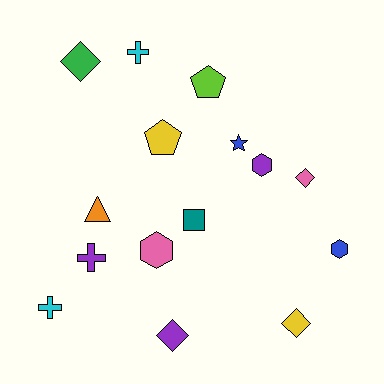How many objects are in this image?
There are 15 objects.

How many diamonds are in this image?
There are 4 diamonds.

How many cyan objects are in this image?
There are 2 cyan objects.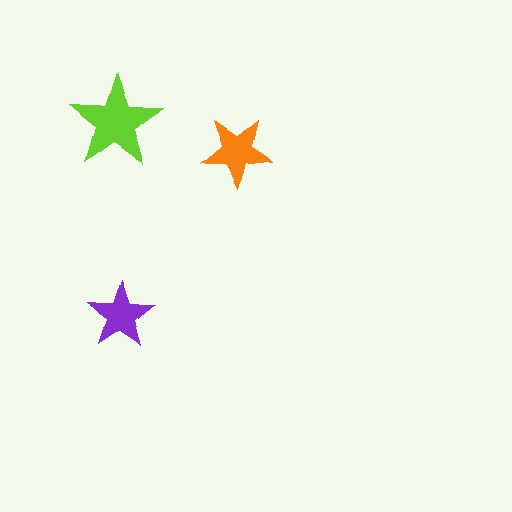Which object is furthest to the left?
The lime star is leftmost.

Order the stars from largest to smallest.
the lime one, the orange one, the purple one.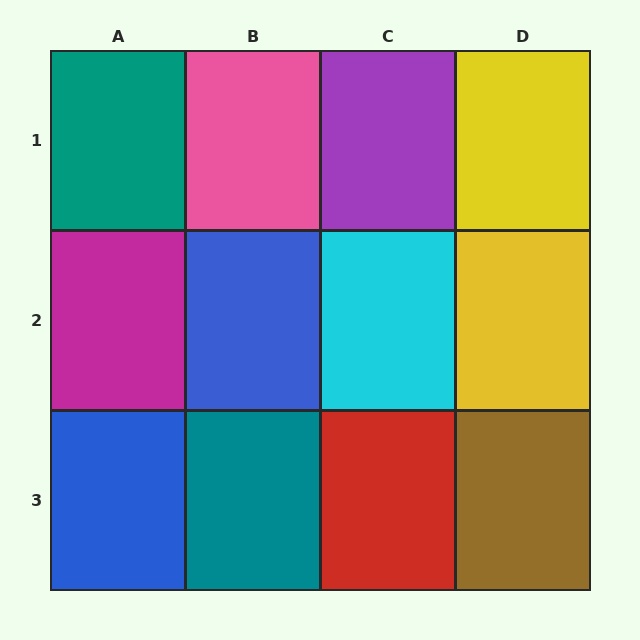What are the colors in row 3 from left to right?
Blue, teal, red, brown.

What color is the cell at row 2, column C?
Cyan.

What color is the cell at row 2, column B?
Blue.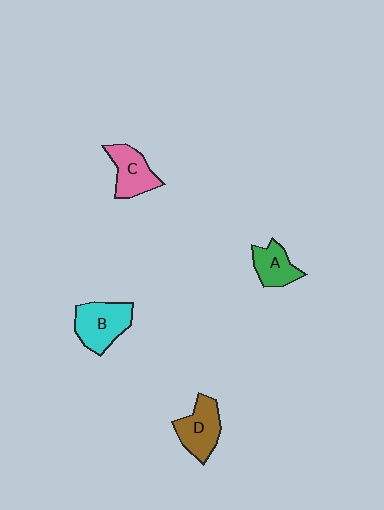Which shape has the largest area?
Shape B (cyan).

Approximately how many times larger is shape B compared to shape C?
Approximately 1.2 times.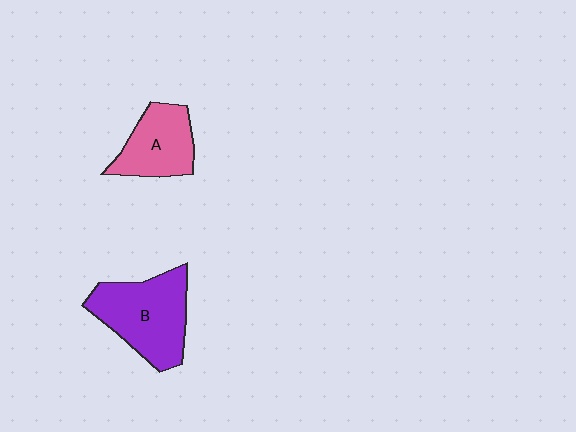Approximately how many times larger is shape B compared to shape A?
Approximately 1.5 times.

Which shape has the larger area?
Shape B (purple).